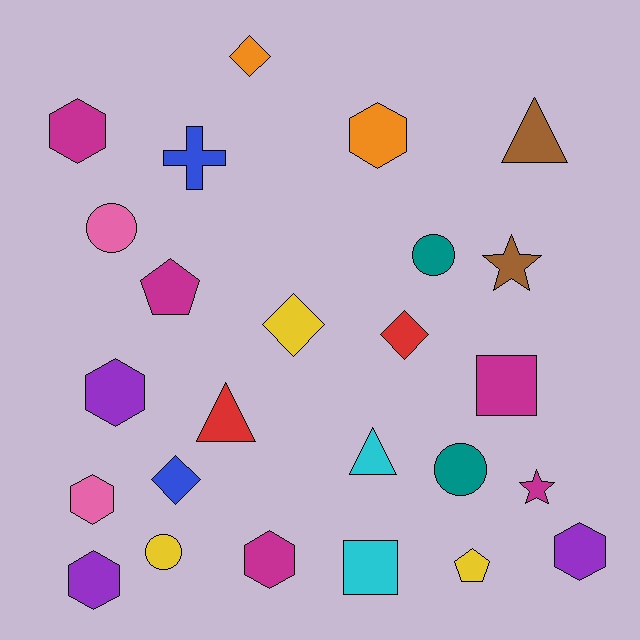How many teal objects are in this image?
There are 2 teal objects.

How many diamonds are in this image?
There are 4 diamonds.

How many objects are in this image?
There are 25 objects.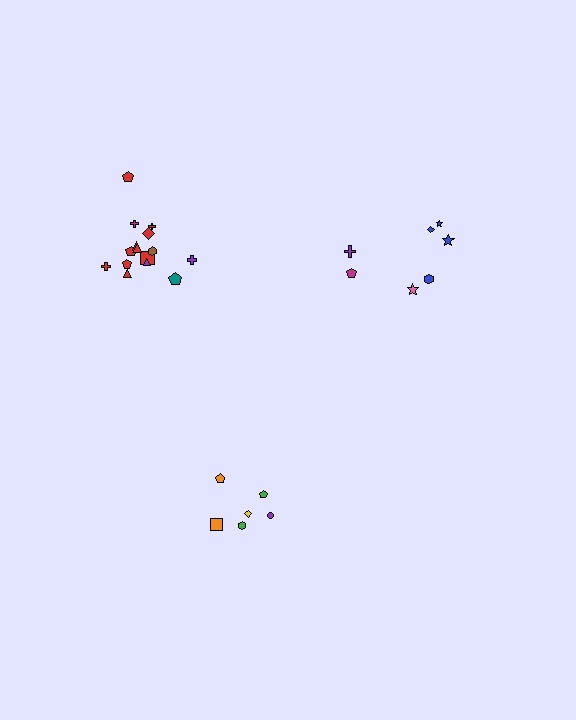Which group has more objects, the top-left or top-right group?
The top-left group.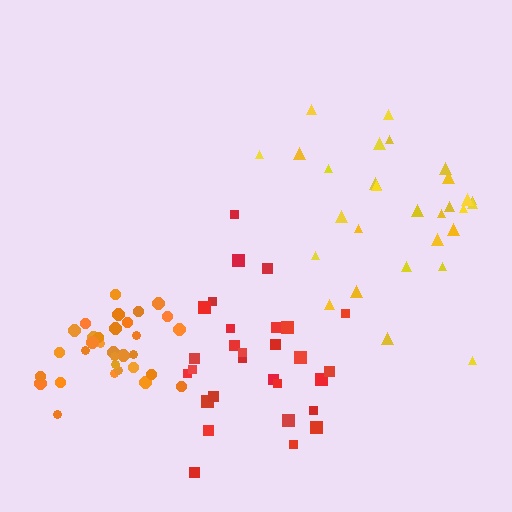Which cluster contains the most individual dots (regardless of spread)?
Orange (32).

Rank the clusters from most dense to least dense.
orange, yellow, red.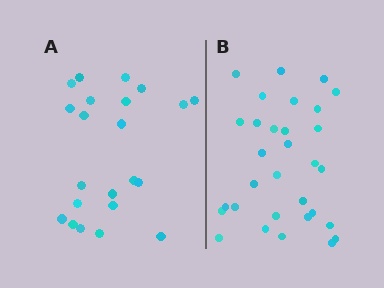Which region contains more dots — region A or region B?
Region B (the right region) has more dots.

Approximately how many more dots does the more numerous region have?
Region B has roughly 8 or so more dots than region A.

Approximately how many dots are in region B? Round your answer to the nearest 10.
About 30 dots. (The exact count is 31, which rounds to 30.)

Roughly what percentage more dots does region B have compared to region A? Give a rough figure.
About 40% more.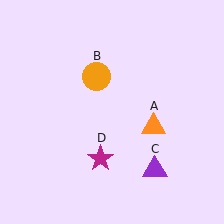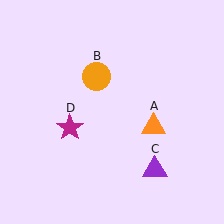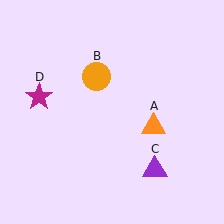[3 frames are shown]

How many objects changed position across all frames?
1 object changed position: magenta star (object D).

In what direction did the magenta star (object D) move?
The magenta star (object D) moved up and to the left.